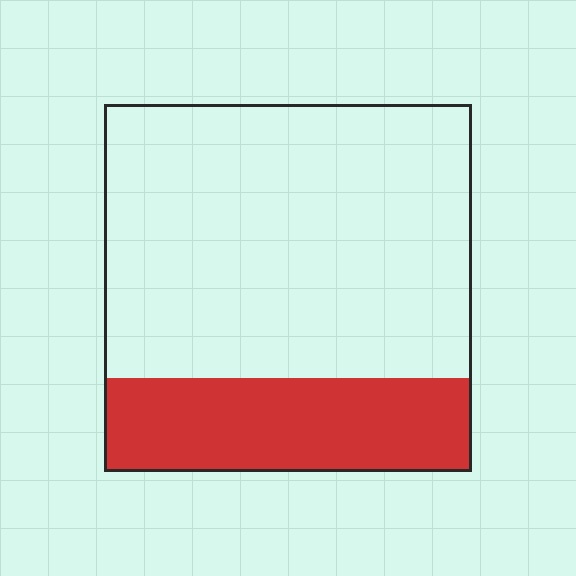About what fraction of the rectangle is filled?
About one quarter (1/4).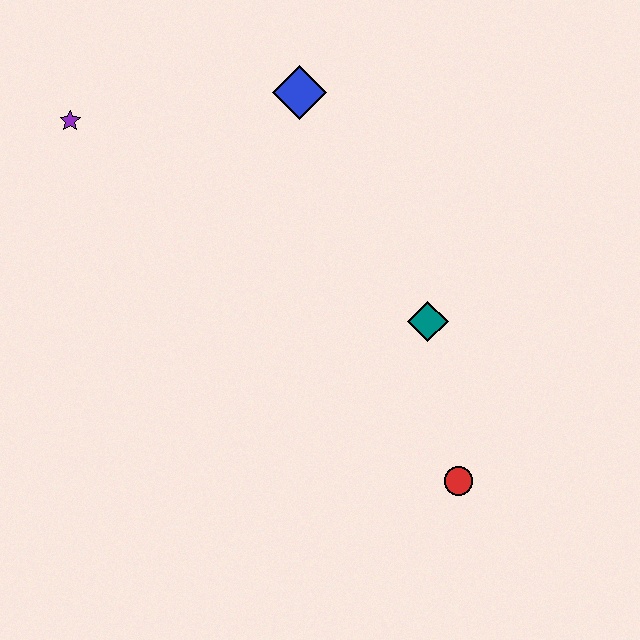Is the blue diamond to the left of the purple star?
No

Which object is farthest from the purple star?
The red circle is farthest from the purple star.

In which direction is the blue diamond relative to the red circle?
The blue diamond is above the red circle.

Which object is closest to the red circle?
The teal diamond is closest to the red circle.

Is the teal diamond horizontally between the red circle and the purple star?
Yes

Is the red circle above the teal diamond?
No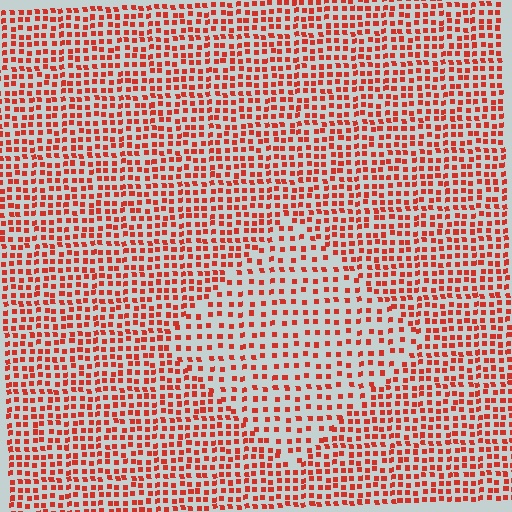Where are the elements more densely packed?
The elements are more densely packed outside the diamond boundary.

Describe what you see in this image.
The image contains small red elements arranged at two different densities. A diamond-shaped region is visible where the elements are less densely packed than the surrounding area.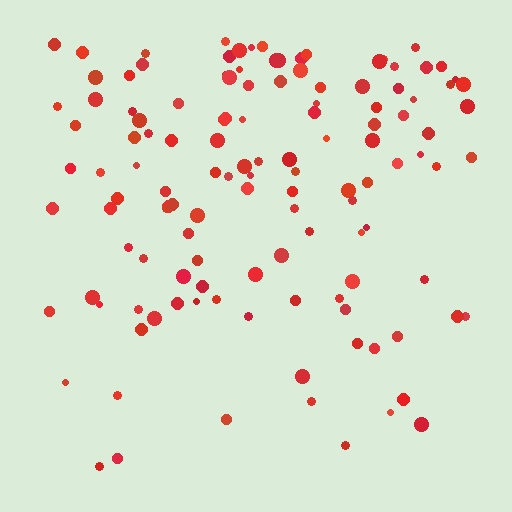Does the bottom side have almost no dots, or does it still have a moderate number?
Still a moderate number, just noticeably fewer than the top.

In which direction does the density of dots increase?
From bottom to top, with the top side densest.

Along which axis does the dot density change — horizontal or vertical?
Vertical.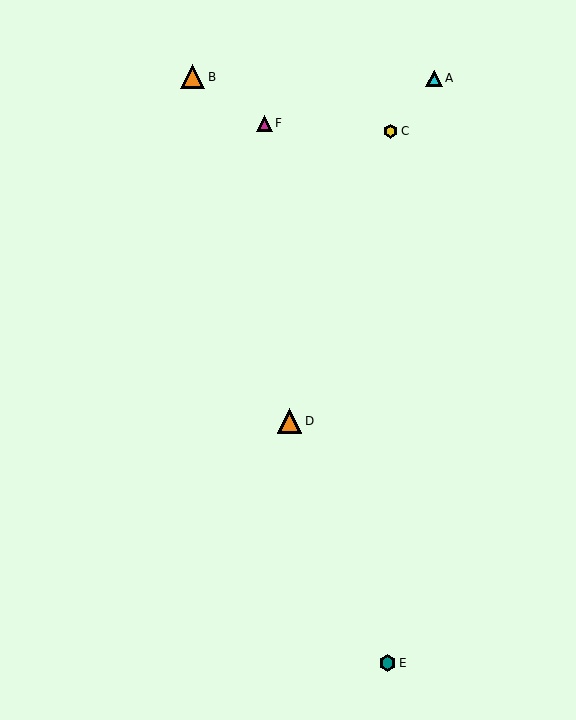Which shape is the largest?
The orange triangle (labeled D) is the largest.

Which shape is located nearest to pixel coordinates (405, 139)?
The yellow hexagon (labeled C) at (390, 131) is nearest to that location.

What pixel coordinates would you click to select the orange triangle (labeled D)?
Click at (290, 421) to select the orange triangle D.